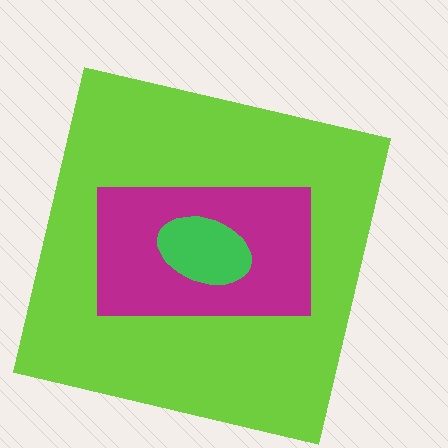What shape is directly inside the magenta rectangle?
The green ellipse.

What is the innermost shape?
The green ellipse.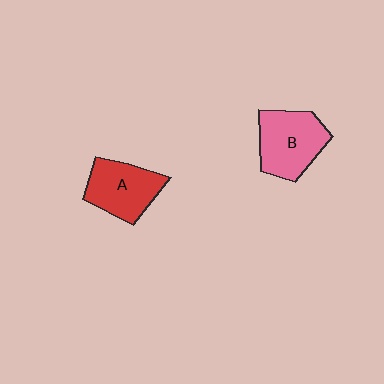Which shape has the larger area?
Shape B (pink).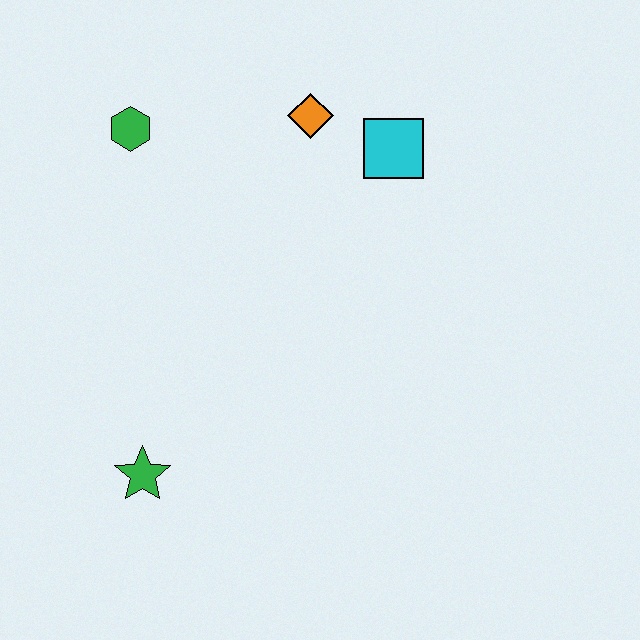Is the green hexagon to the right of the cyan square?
No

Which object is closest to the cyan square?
The orange diamond is closest to the cyan square.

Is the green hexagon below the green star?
No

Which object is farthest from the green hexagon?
The green star is farthest from the green hexagon.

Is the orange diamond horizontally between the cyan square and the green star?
Yes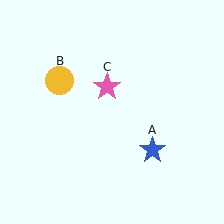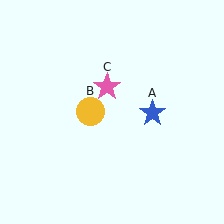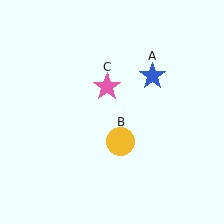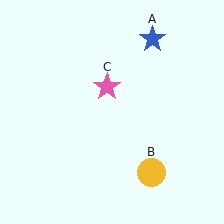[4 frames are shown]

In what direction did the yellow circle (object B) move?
The yellow circle (object B) moved down and to the right.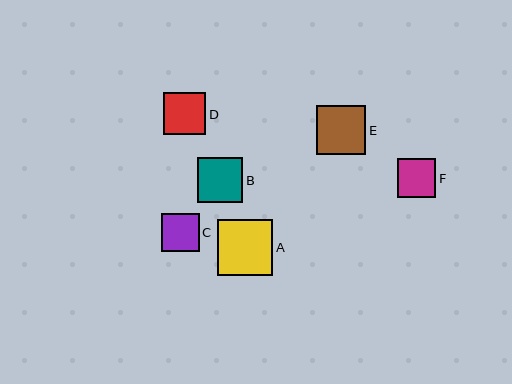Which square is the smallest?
Square C is the smallest with a size of approximately 38 pixels.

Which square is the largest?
Square A is the largest with a size of approximately 55 pixels.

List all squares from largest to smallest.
From largest to smallest: A, E, B, D, F, C.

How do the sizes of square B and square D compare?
Square B and square D are approximately the same size.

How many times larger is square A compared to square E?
Square A is approximately 1.1 times the size of square E.